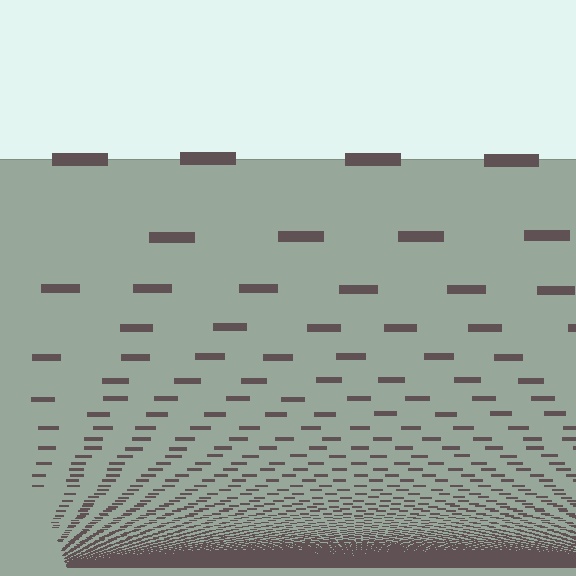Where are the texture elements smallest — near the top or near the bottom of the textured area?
Near the bottom.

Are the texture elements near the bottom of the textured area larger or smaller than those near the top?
Smaller. The gradient is inverted — elements near the bottom are smaller and denser.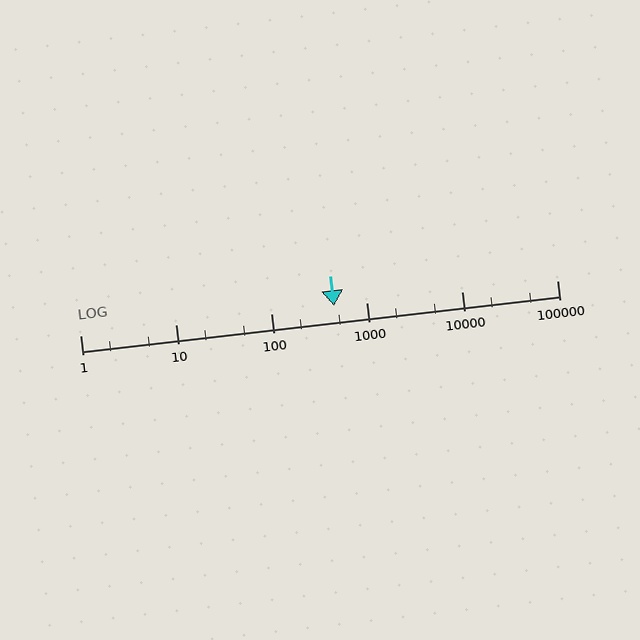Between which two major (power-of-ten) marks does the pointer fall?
The pointer is between 100 and 1000.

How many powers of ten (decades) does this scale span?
The scale spans 5 decades, from 1 to 100000.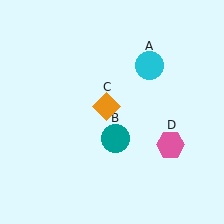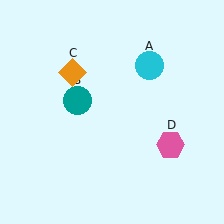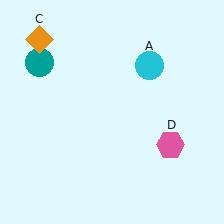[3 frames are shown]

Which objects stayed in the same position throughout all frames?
Cyan circle (object A) and pink hexagon (object D) remained stationary.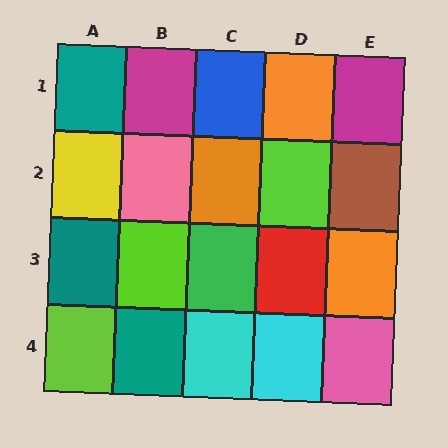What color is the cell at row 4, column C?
Cyan.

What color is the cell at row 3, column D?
Red.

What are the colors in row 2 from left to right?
Yellow, pink, orange, lime, brown.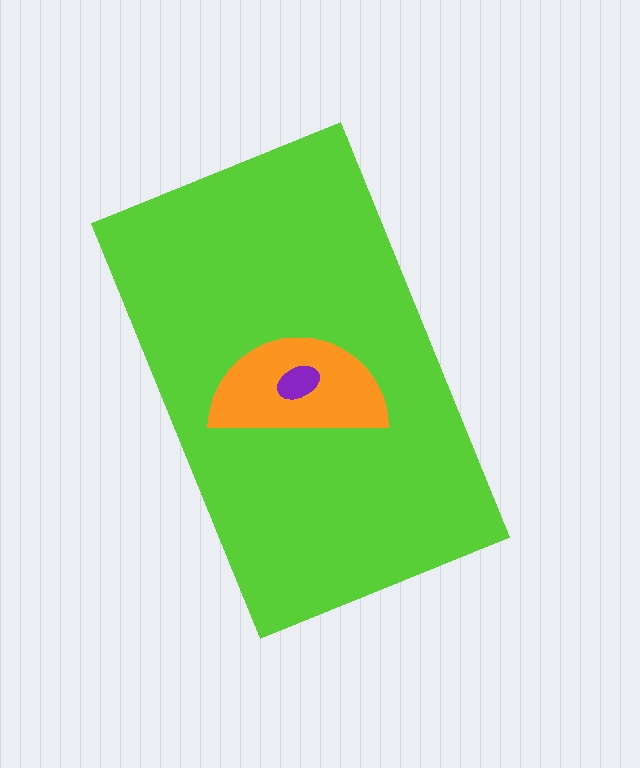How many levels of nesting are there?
3.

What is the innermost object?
The purple ellipse.